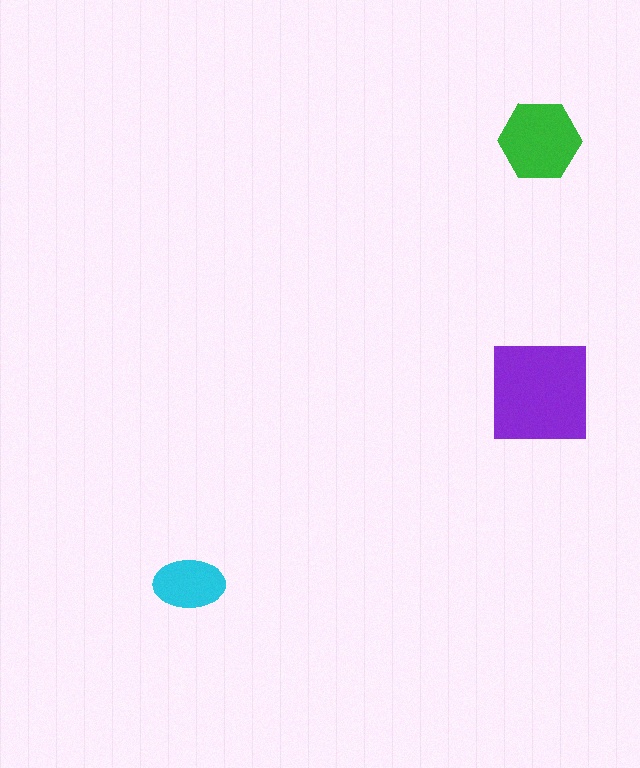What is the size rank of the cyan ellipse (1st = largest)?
3rd.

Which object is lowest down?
The cyan ellipse is bottommost.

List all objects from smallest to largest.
The cyan ellipse, the green hexagon, the purple square.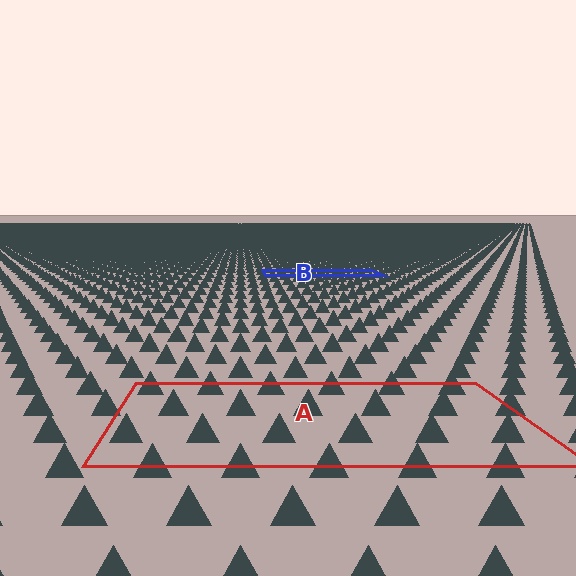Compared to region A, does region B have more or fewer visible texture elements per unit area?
Region B has more texture elements per unit area — they are packed more densely because it is farther away.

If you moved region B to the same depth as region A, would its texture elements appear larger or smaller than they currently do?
They would appear larger. At a closer depth, the same texture elements are projected at a bigger on-screen size.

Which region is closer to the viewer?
Region A is closer. The texture elements there are larger and more spread out.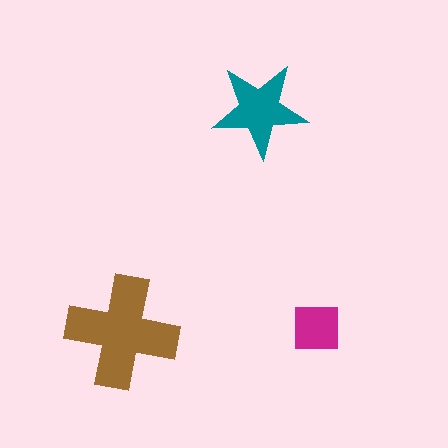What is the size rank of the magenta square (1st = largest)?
3rd.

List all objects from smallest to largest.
The magenta square, the teal star, the brown cross.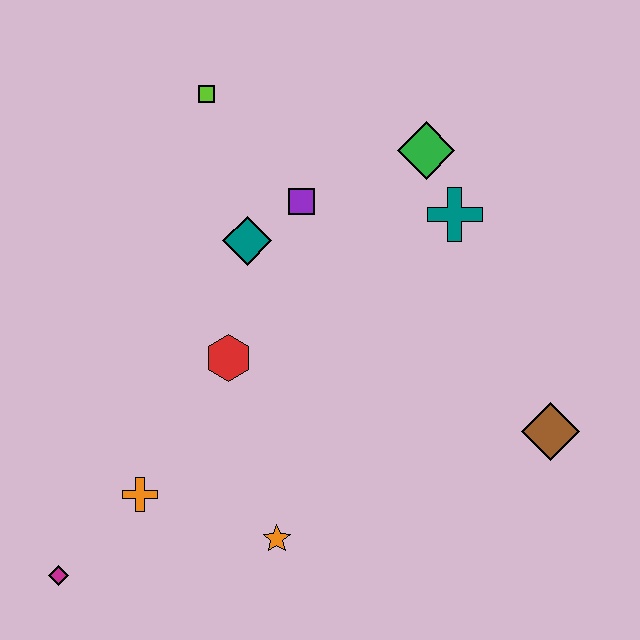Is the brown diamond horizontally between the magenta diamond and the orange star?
No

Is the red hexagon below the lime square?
Yes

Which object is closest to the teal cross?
The green diamond is closest to the teal cross.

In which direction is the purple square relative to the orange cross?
The purple square is above the orange cross.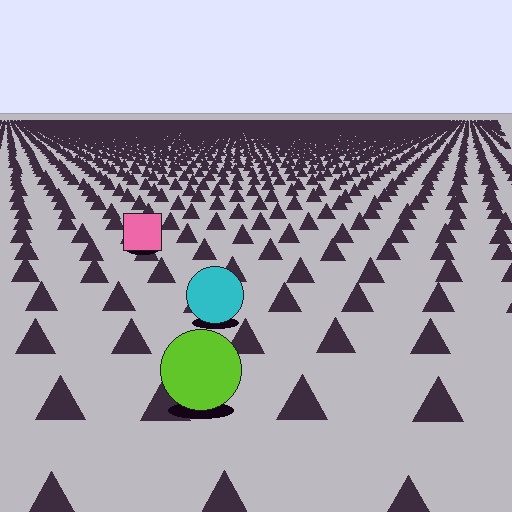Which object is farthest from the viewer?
The pink square is farthest from the viewer. It appears smaller and the ground texture around it is denser.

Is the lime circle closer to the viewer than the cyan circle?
Yes. The lime circle is closer — you can tell from the texture gradient: the ground texture is coarser near it.